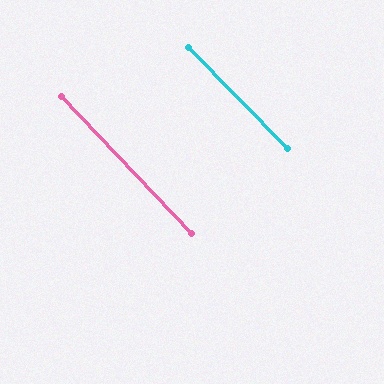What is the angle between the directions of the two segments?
Approximately 1 degree.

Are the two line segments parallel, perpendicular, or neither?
Parallel — their directions differ by only 1.1°.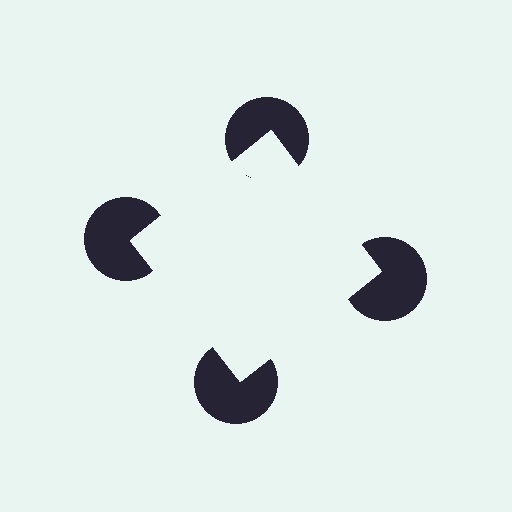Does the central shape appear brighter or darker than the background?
It typically appears slightly brighter than the background, even though no actual brightness change is drawn.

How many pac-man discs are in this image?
There are 4 — one at each vertex of the illusory square.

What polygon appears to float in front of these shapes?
An illusory square — its edges are inferred from the aligned wedge cuts in the pac-man discs, not physically drawn.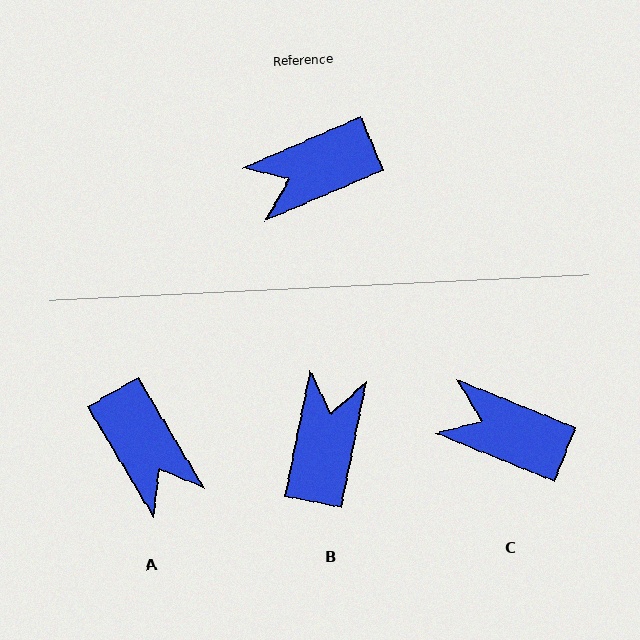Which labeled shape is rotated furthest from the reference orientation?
B, about 125 degrees away.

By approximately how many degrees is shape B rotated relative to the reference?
Approximately 125 degrees clockwise.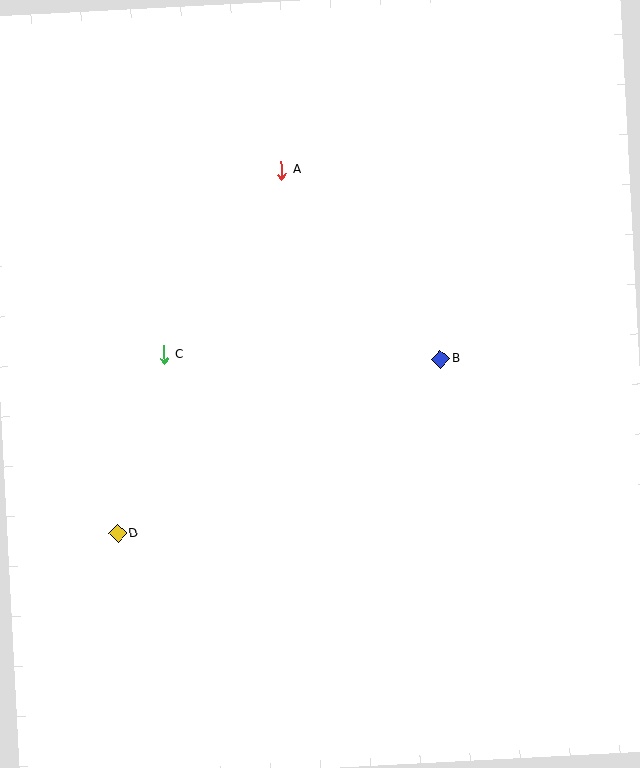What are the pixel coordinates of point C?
Point C is at (164, 355).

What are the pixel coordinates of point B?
Point B is at (441, 359).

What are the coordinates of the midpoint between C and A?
The midpoint between C and A is at (223, 263).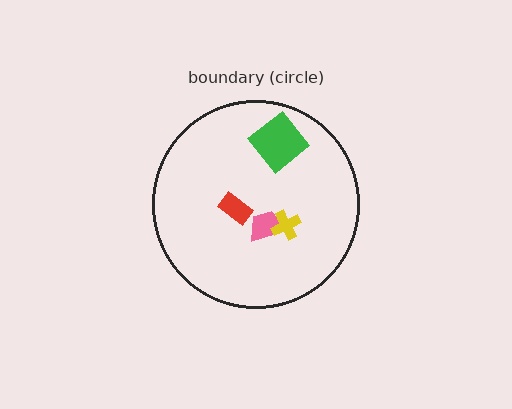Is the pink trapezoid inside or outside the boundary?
Inside.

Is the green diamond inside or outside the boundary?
Inside.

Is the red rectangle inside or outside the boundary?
Inside.